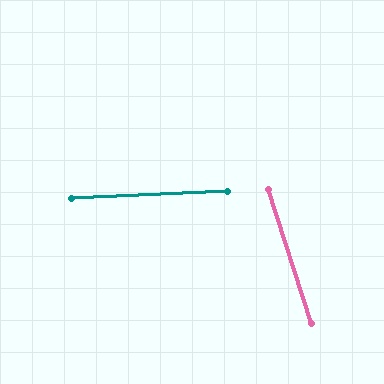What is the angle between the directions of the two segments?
Approximately 75 degrees.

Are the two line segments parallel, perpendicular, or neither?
Neither parallel nor perpendicular — they differ by about 75°.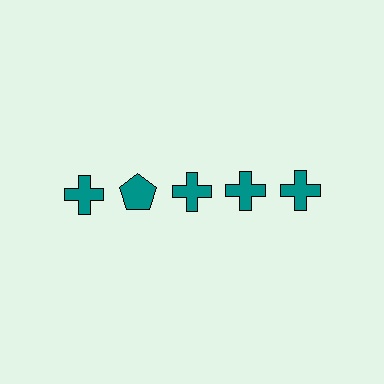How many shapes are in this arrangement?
There are 5 shapes arranged in a grid pattern.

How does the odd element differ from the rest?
It has a different shape: pentagon instead of cross.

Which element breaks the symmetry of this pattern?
The teal pentagon in the top row, second from left column breaks the symmetry. All other shapes are teal crosses.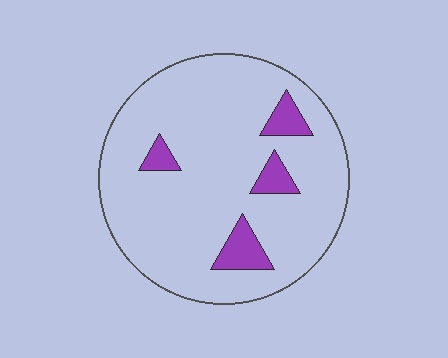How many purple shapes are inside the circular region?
4.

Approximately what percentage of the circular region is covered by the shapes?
Approximately 10%.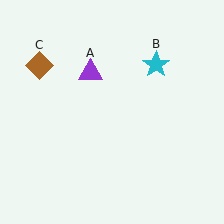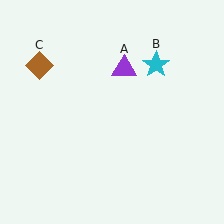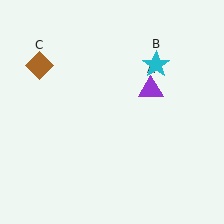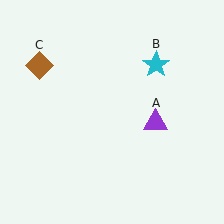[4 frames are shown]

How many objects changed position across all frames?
1 object changed position: purple triangle (object A).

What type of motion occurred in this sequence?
The purple triangle (object A) rotated clockwise around the center of the scene.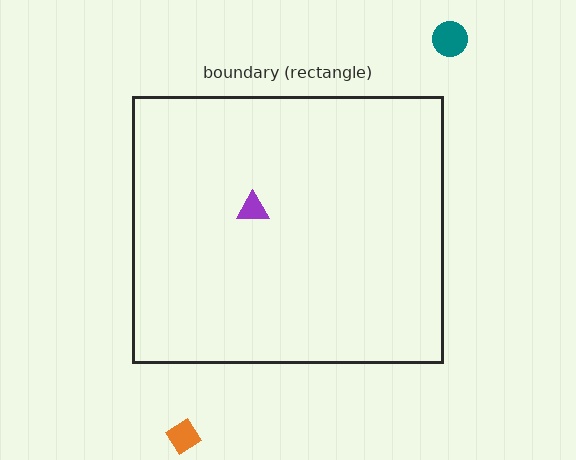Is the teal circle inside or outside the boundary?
Outside.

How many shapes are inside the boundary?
1 inside, 2 outside.